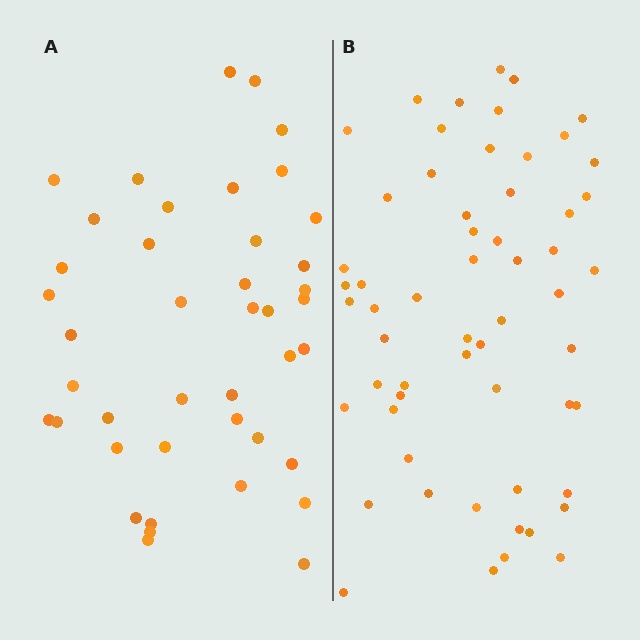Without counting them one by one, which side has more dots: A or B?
Region B (the right region) has more dots.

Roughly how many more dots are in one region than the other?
Region B has approximately 15 more dots than region A.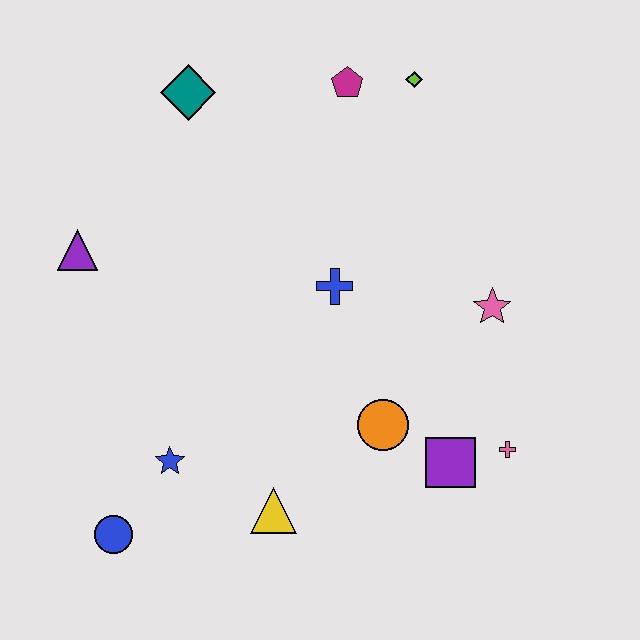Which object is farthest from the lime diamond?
The blue circle is farthest from the lime diamond.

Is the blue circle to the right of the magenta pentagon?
No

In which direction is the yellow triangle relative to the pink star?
The yellow triangle is to the left of the pink star.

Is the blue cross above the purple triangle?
No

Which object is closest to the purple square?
The pink cross is closest to the purple square.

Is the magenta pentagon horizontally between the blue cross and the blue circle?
No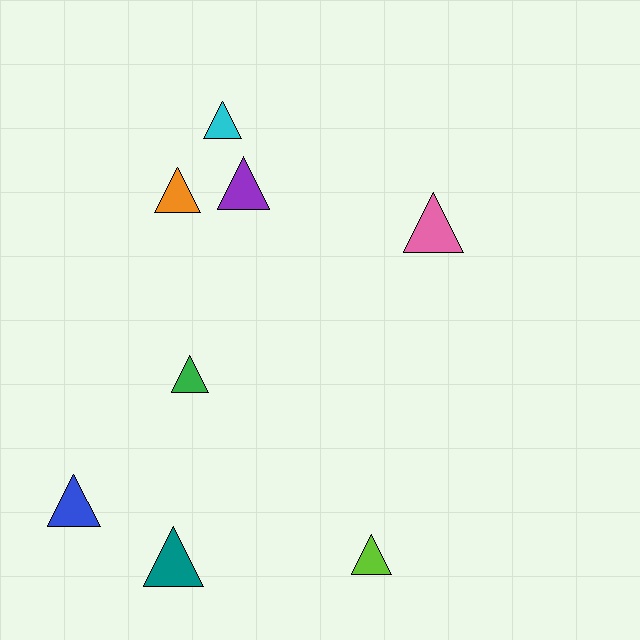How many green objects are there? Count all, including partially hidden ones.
There is 1 green object.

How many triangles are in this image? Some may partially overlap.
There are 8 triangles.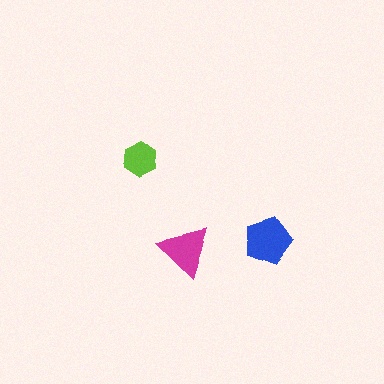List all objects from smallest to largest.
The lime hexagon, the magenta triangle, the blue pentagon.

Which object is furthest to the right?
The blue pentagon is rightmost.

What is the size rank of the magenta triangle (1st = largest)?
2nd.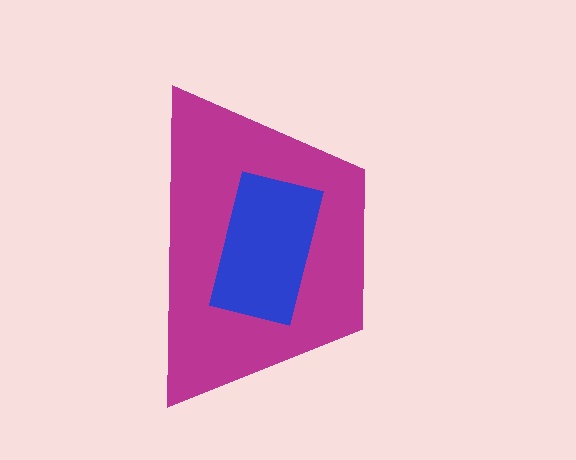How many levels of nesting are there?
2.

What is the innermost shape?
The blue rectangle.